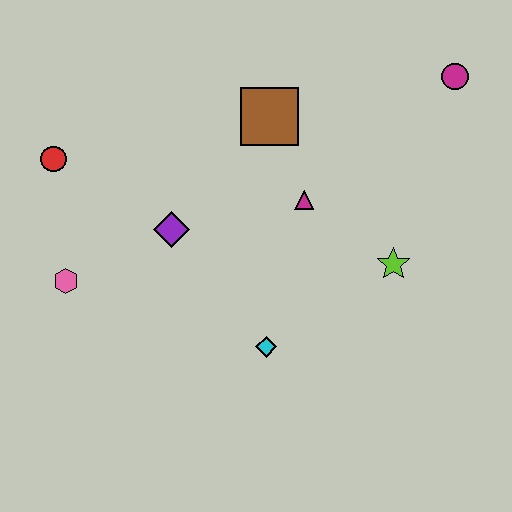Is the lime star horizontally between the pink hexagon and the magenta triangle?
No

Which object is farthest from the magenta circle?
The pink hexagon is farthest from the magenta circle.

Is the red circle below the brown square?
Yes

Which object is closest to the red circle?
The pink hexagon is closest to the red circle.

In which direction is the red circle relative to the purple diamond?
The red circle is to the left of the purple diamond.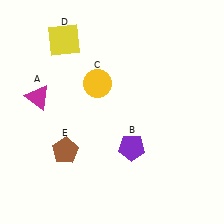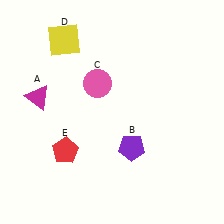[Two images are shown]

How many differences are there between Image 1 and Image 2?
There are 2 differences between the two images.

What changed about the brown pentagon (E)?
In Image 1, E is brown. In Image 2, it changed to red.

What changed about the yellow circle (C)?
In Image 1, C is yellow. In Image 2, it changed to pink.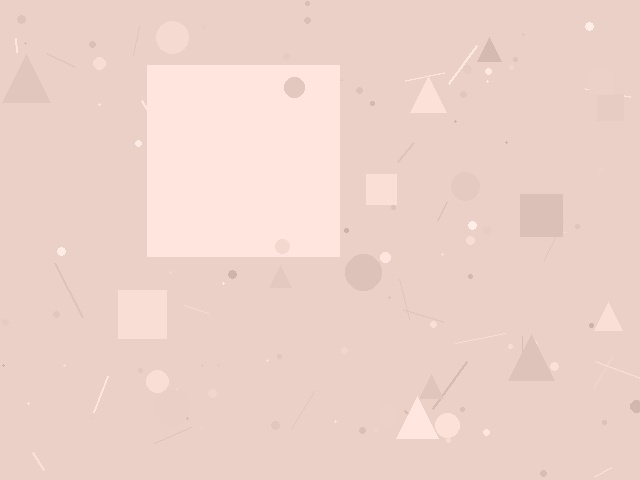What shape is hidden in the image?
A square is hidden in the image.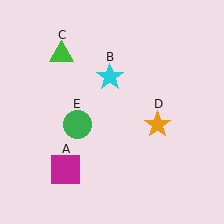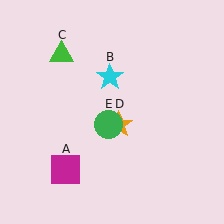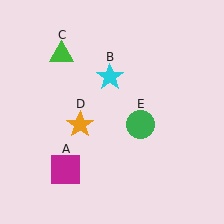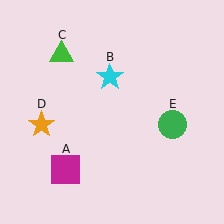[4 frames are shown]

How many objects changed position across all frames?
2 objects changed position: orange star (object D), green circle (object E).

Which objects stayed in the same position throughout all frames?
Magenta square (object A) and cyan star (object B) and green triangle (object C) remained stationary.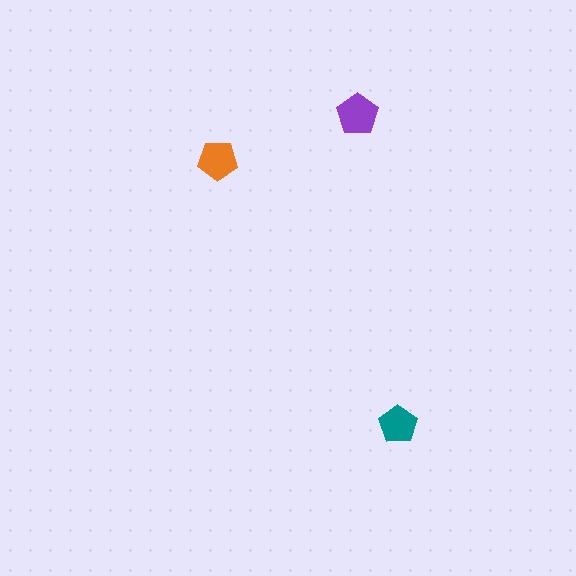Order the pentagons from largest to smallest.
the purple one, the orange one, the teal one.